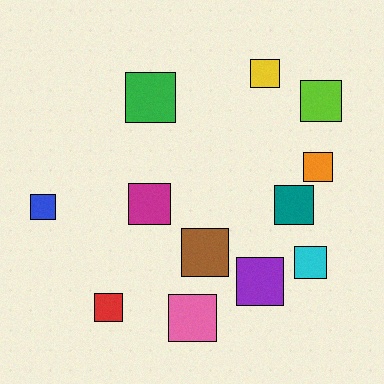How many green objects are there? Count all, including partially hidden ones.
There is 1 green object.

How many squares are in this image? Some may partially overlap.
There are 12 squares.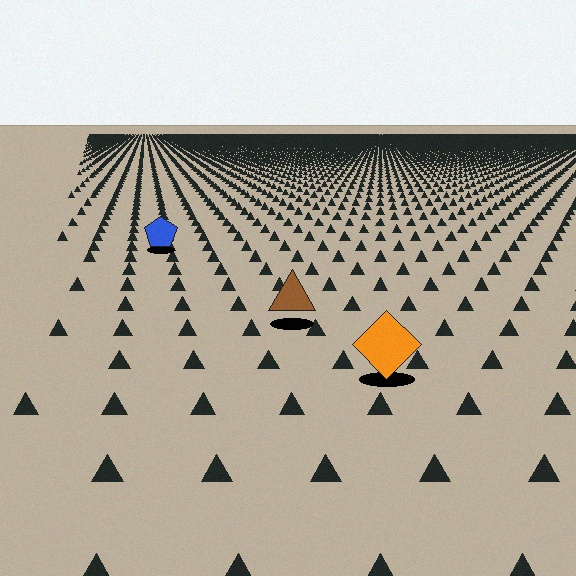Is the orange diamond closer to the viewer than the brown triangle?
Yes. The orange diamond is closer — you can tell from the texture gradient: the ground texture is coarser near it.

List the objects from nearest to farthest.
From nearest to farthest: the orange diamond, the brown triangle, the blue pentagon.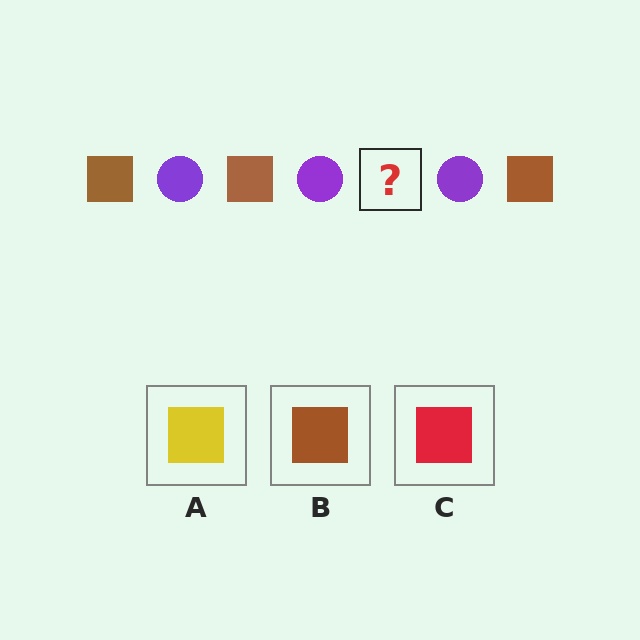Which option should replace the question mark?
Option B.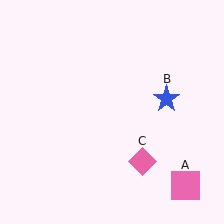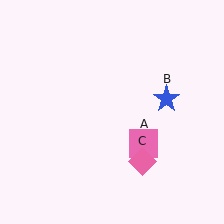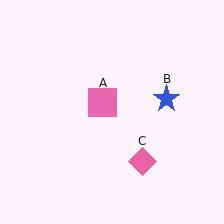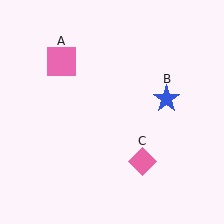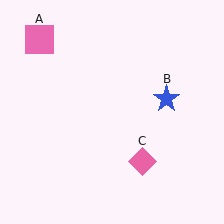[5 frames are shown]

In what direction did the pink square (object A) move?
The pink square (object A) moved up and to the left.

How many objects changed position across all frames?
1 object changed position: pink square (object A).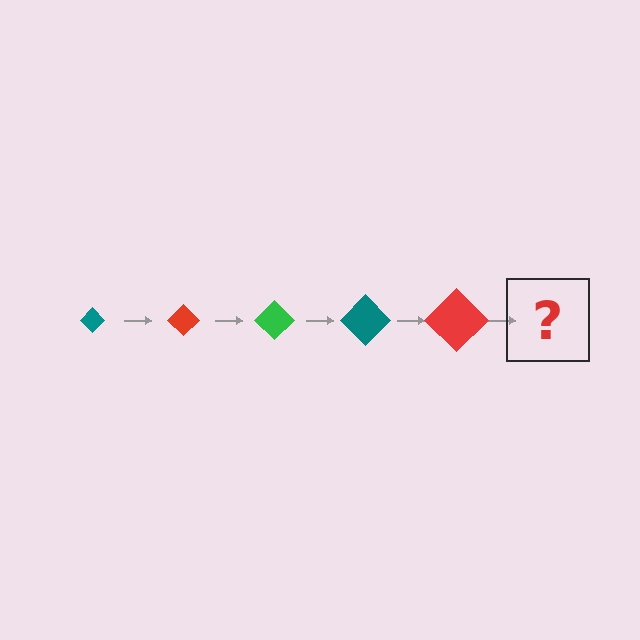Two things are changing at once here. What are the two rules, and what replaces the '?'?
The two rules are that the diamond grows larger each step and the color cycles through teal, red, and green. The '?' should be a green diamond, larger than the previous one.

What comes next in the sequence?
The next element should be a green diamond, larger than the previous one.